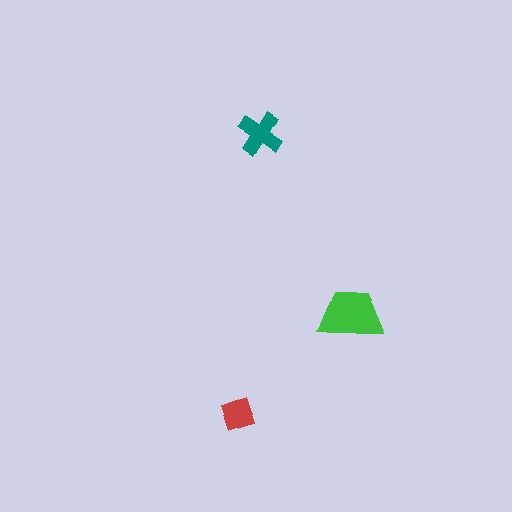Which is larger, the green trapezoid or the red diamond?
The green trapezoid.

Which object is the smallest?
The red diamond.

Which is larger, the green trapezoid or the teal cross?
The green trapezoid.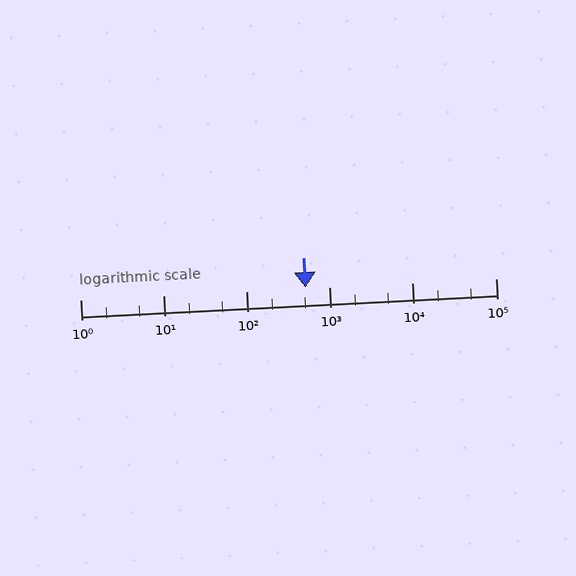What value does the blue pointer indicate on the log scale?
The pointer indicates approximately 520.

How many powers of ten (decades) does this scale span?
The scale spans 5 decades, from 1 to 100000.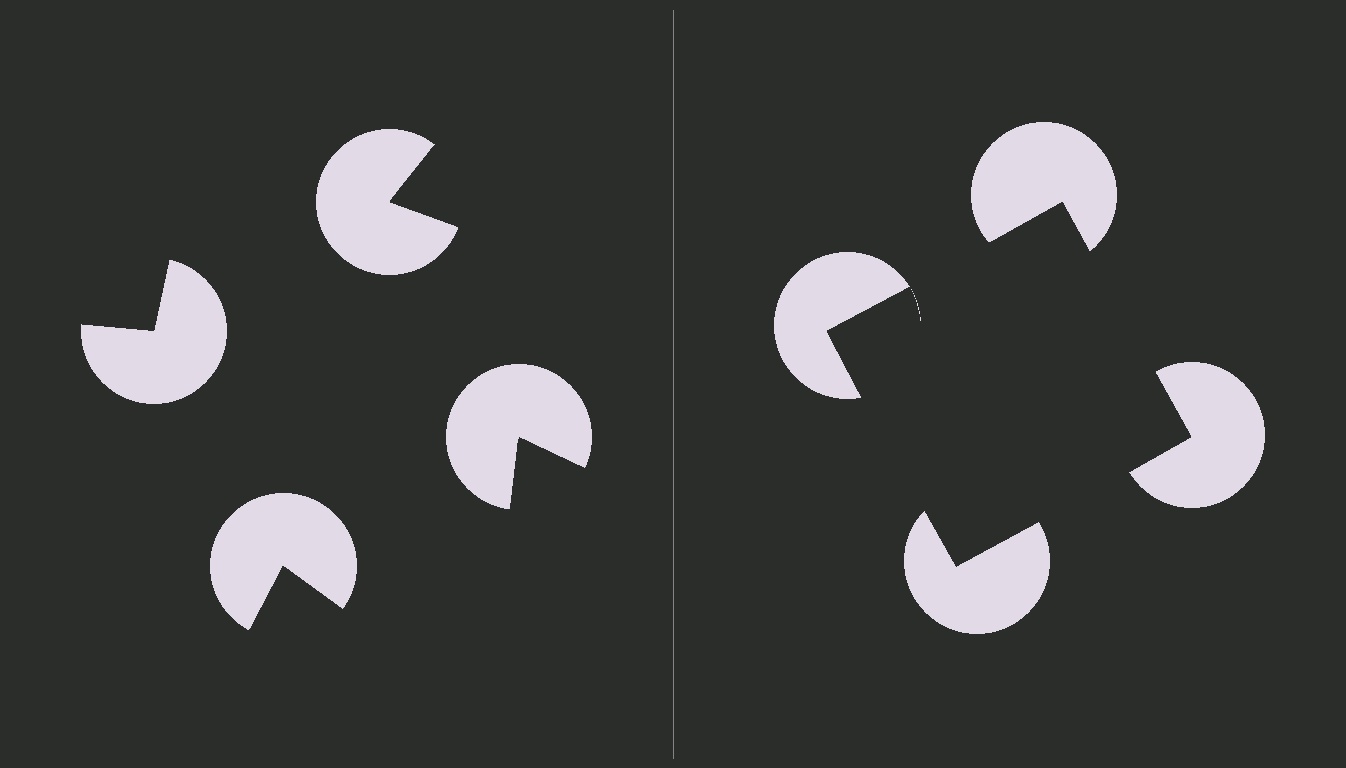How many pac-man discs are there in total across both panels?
8 — 4 on each side.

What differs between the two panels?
The pac-man discs are positioned identically on both sides; only the wedge orientations differ. On the right they align to a square; on the left they are misaligned.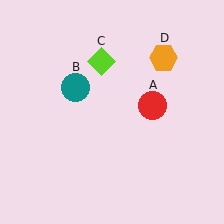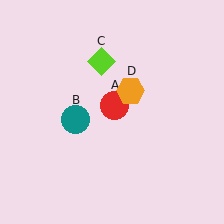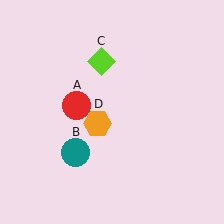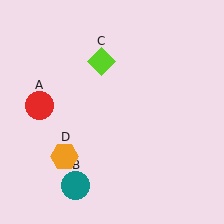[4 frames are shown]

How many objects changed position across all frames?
3 objects changed position: red circle (object A), teal circle (object B), orange hexagon (object D).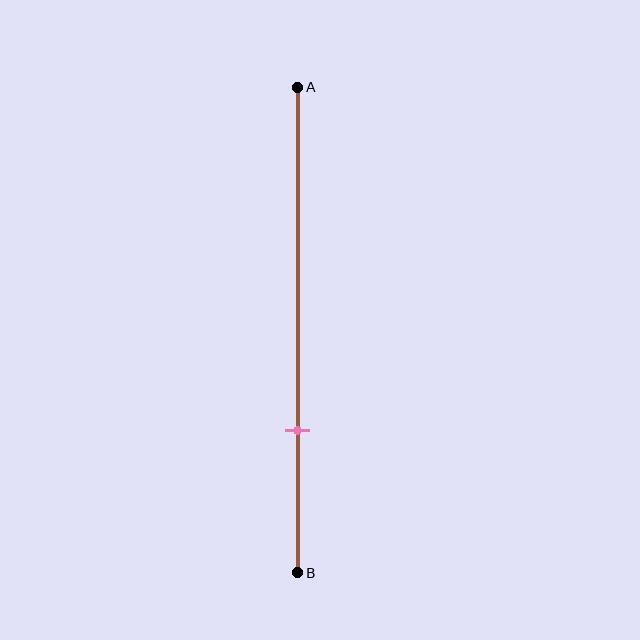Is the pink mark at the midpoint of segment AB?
No, the mark is at about 70% from A, not at the 50% midpoint.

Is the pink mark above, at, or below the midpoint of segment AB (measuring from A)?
The pink mark is below the midpoint of segment AB.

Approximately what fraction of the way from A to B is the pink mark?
The pink mark is approximately 70% of the way from A to B.